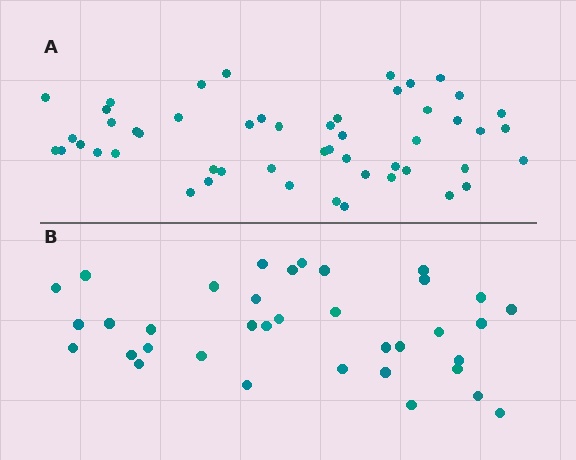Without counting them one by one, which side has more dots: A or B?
Region A (the top region) has more dots.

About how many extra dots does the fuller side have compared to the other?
Region A has approximately 15 more dots than region B.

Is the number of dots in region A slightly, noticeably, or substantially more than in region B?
Region A has noticeably more, but not dramatically so. The ratio is roughly 1.4 to 1.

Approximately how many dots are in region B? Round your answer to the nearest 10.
About 40 dots. (The exact count is 36, which rounds to 40.)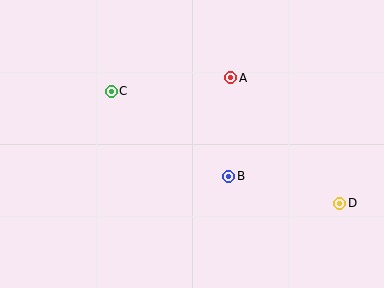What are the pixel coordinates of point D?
Point D is at (340, 203).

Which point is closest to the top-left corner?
Point C is closest to the top-left corner.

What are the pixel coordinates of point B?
Point B is at (229, 176).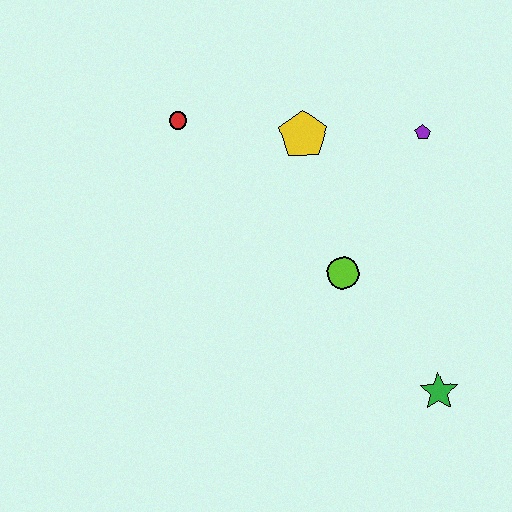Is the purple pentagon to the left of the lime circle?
No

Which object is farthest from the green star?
The red circle is farthest from the green star.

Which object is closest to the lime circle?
The yellow pentagon is closest to the lime circle.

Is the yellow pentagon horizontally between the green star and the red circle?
Yes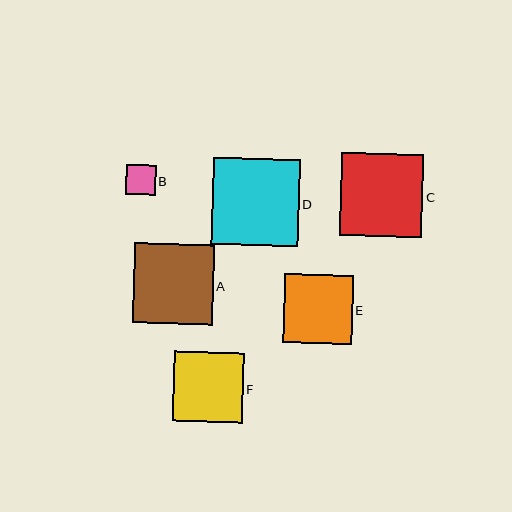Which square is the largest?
Square D is the largest with a size of approximately 87 pixels.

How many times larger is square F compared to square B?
Square F is approximately 2.3 times the size of square B.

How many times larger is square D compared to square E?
Square D is approximately 1.3 times the size of square E.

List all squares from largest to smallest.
From largest to smallest: D, C, A, F, E, B.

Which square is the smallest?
Square B is the smallest with a size of approximately 30 pixels.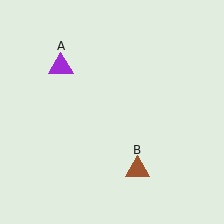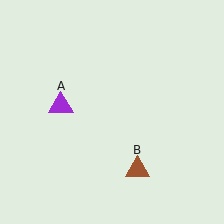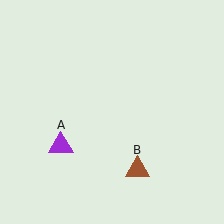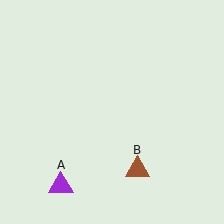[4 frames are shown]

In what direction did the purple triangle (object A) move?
The purple triangle (object A) moved down.